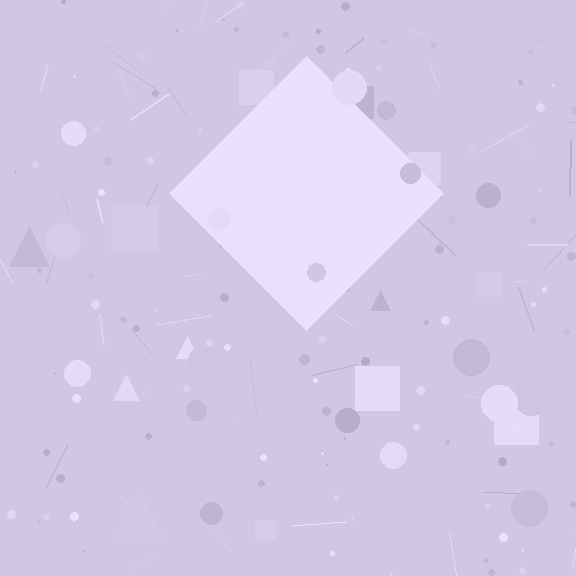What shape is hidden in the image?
A diamond is hidden in the image.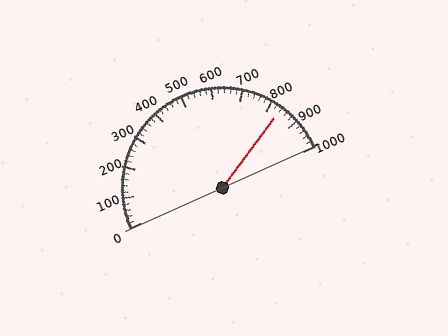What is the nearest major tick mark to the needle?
The nearest major tick mark is 800.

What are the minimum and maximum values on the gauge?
The gauge ranges from 0 to 1000.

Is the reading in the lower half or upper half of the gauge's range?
The reading is in the upper half of the range (0 to 1000).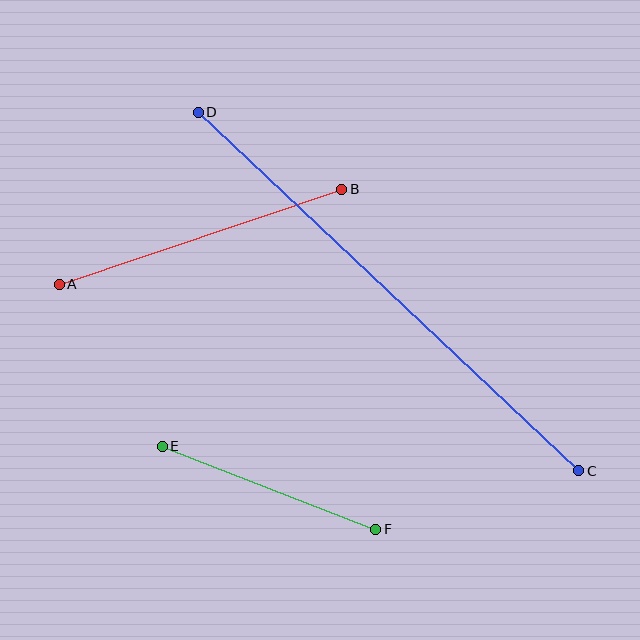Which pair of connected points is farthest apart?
Points C and D are farthest apart.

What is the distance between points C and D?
The distance is approximately 523 pixels.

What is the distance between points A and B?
The distance is approximately 298 pixels.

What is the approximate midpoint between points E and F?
The midpoint is at approximately (269, 488) pixels.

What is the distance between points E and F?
The distance is approximately 229 pixels.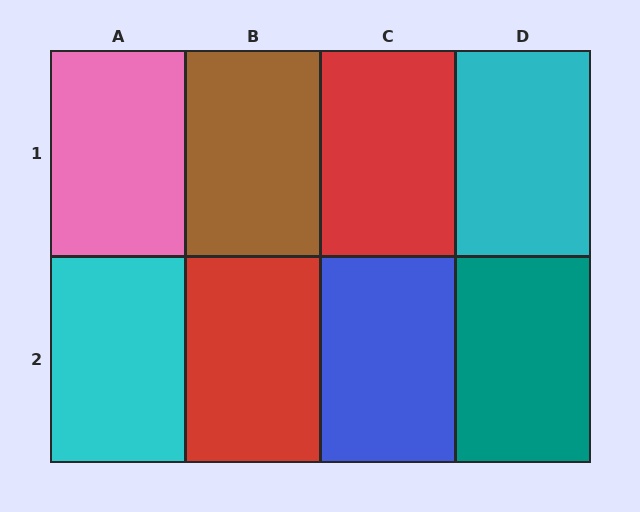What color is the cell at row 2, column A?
Cyan.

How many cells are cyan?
2 cells are cyan.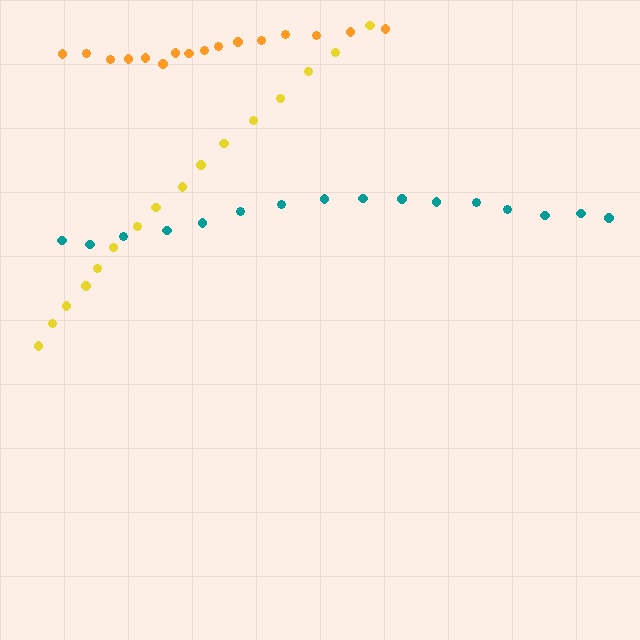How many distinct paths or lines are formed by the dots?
There are 3 distinct paths.